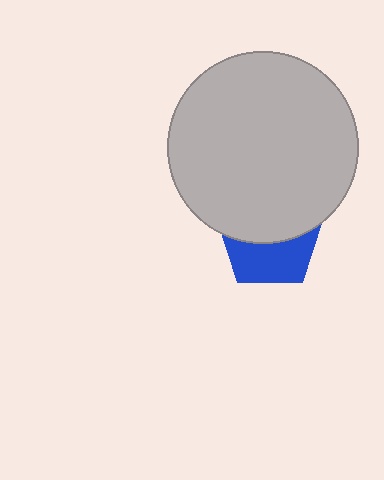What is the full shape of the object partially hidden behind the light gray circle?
The partially hidden object is a blue pentagon.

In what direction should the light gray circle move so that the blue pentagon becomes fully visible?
The light gray circle should move up. That is the shortest direction to clear the overlap and leave the blue pentagon fully visible.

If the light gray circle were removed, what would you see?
You would see the complete blue pentagon.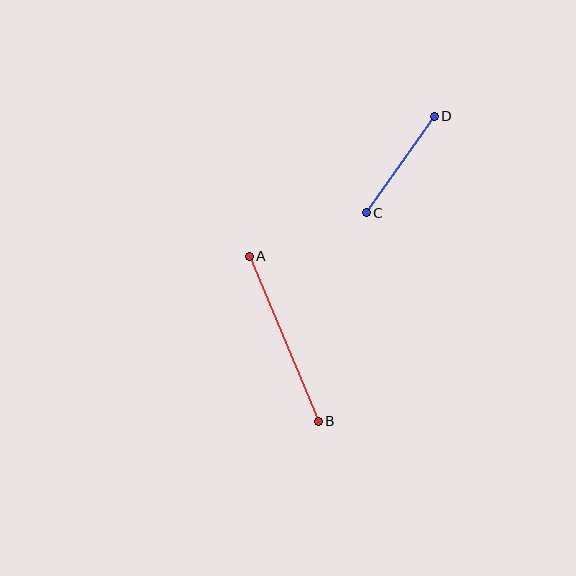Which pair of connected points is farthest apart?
Points A and B are farthest apart.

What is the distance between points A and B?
The distance is approximately 179 pixels.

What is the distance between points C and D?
The distance is approximately 118 pixels.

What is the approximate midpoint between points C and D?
The midpoint is at approximately (400, 164) pixels.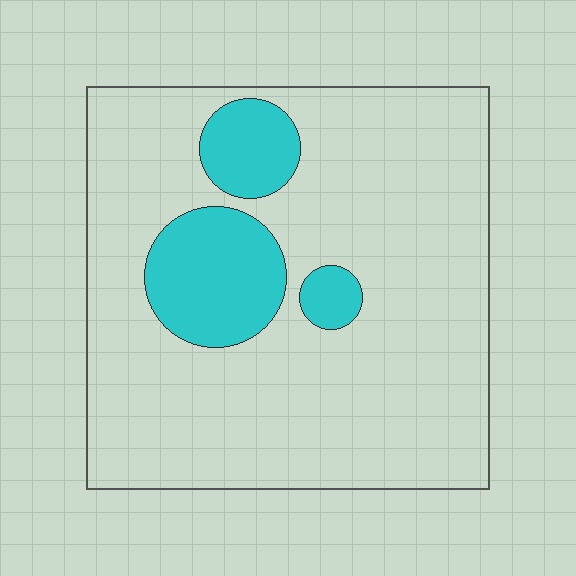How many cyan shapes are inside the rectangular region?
3.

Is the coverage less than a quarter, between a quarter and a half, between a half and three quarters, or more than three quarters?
Less than a quarter.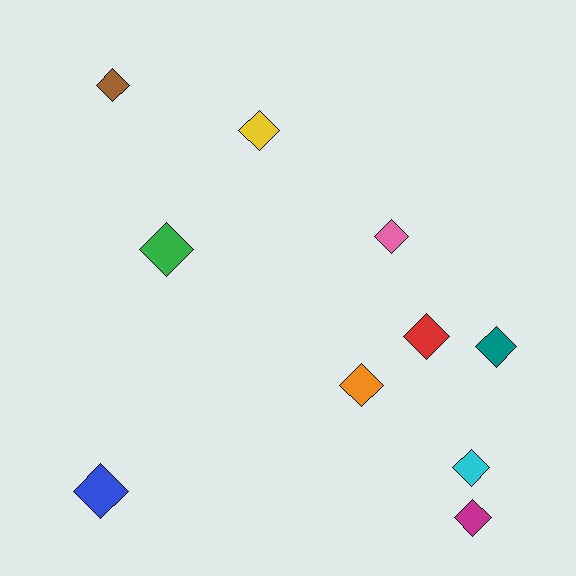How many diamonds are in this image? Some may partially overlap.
There are 10 diamonds.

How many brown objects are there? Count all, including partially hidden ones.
There is 1 brown object.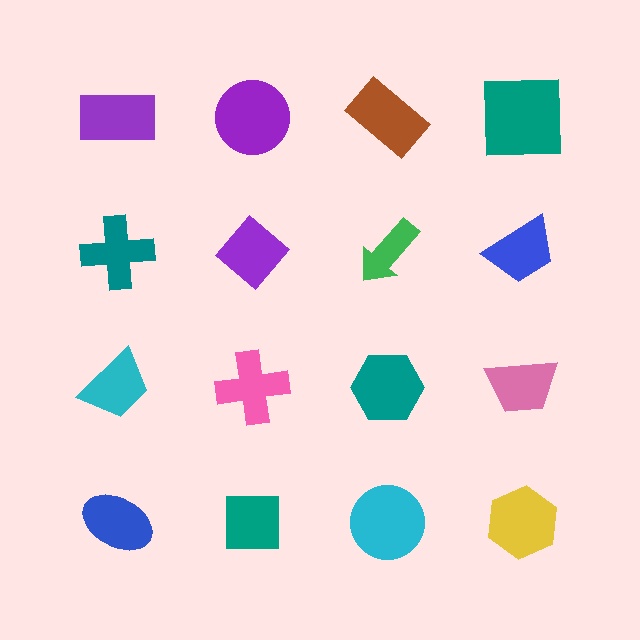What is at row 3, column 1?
A cyan trapezoid.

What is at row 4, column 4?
A yellow hexagon.